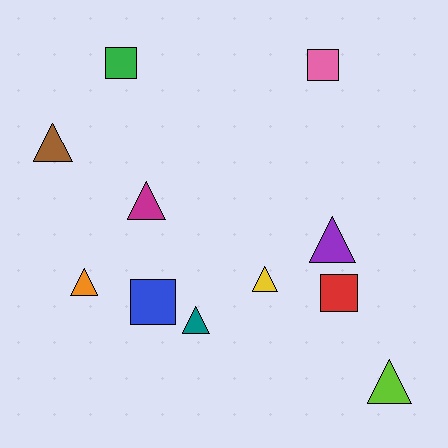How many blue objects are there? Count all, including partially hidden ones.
There is 1 blue object.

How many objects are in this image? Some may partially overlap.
There are 11 objects.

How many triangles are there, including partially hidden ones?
There are 7 triangles.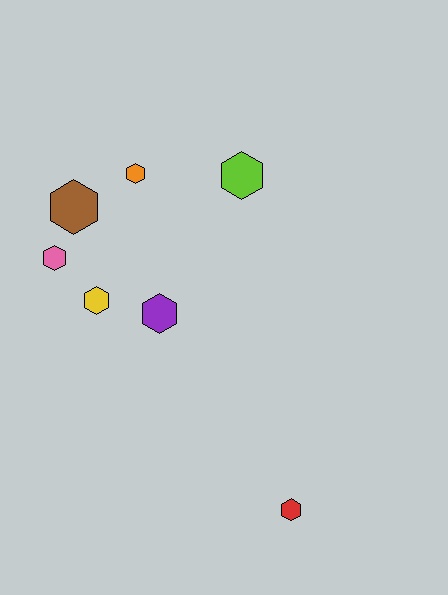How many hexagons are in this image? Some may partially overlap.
There are 7 hexagons.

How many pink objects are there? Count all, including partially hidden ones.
There is 1 pink object.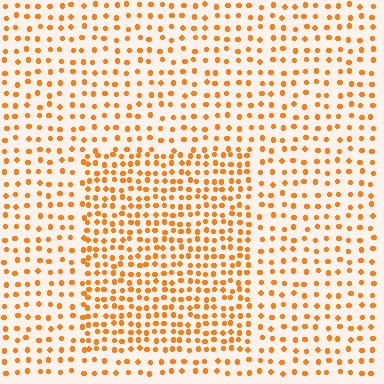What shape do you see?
I see a rectangle.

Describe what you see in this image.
The image contains small orange elements arranged at two different densities. A rectangle-shaped region is visible where the elements are more densely packed than the surrounding area.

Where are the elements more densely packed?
The elements are more densely packed inside the rectangle boundary.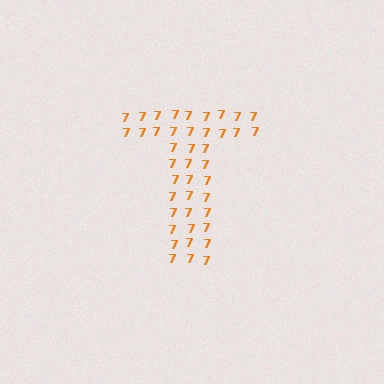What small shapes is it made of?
It is made of small digit 7's.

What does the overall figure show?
The overall figure shows the letter T.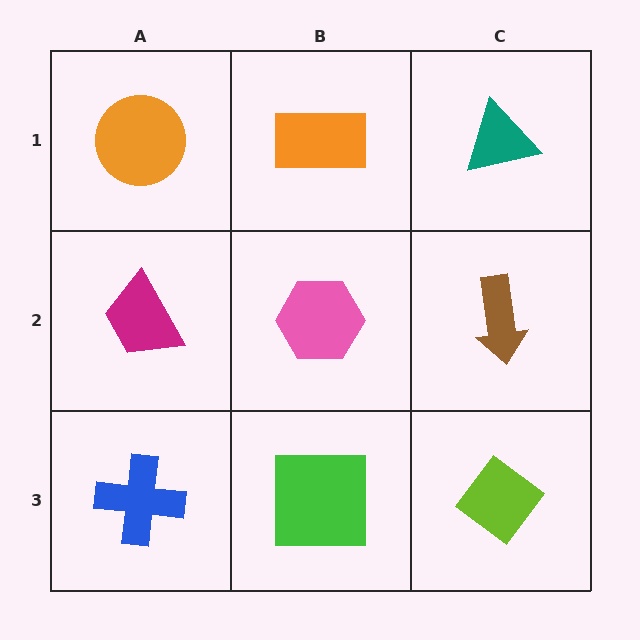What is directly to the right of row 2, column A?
A pink hexagon.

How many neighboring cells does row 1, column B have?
3.